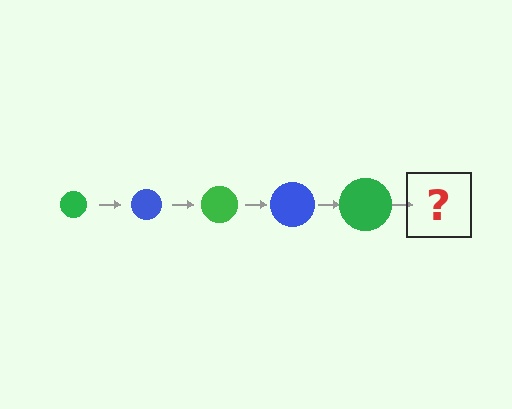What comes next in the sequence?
The next element should be a blue circle, larger than the previous one.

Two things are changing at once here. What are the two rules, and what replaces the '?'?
The two rules are that the circle grows larger each step and the color cycles through green and blue. The '?' should be a blue circle, larger than the previous one.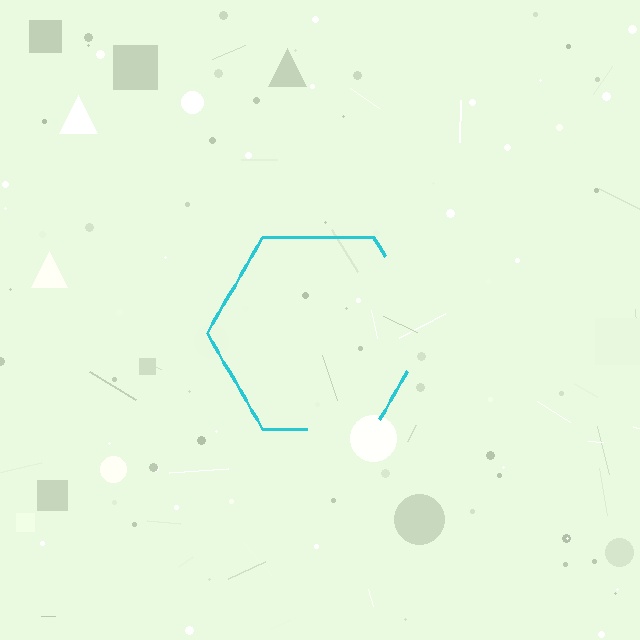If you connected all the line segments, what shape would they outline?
They would outline a hexagon.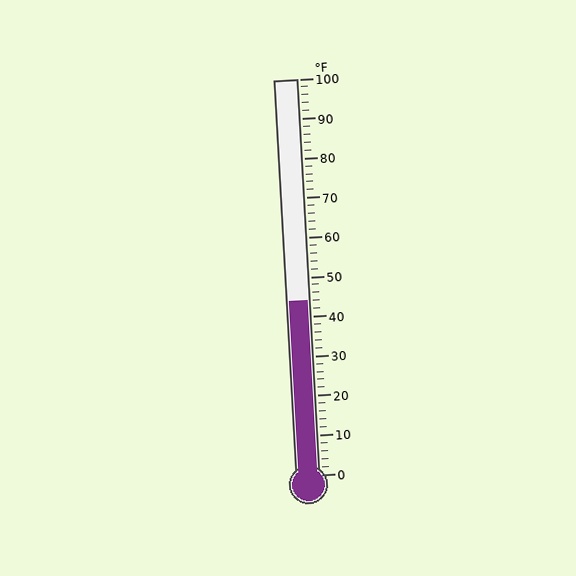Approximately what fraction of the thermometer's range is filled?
The thermometer is filled to approximately 45% of its range.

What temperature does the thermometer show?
The thermometer shows approximately 44°F.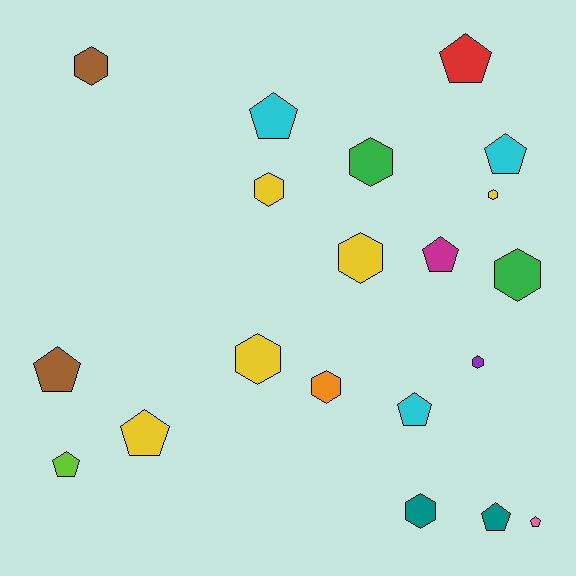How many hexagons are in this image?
There are 10 hexagons.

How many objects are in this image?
There are 20 objects.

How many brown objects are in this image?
There are 2 brown objects.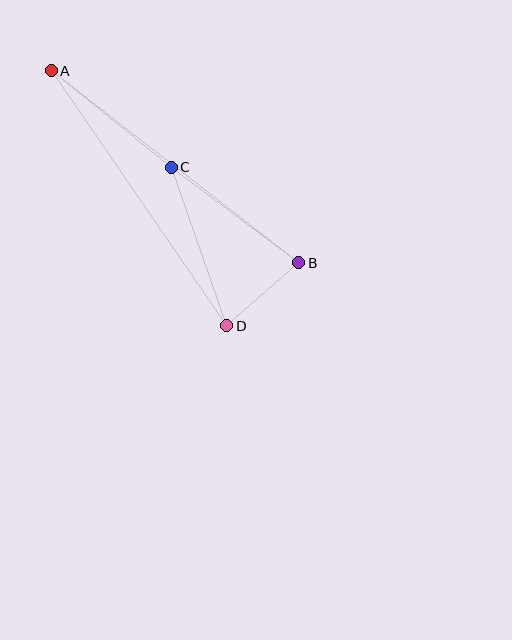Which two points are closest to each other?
Points B and D are closest to each other.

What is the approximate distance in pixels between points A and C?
The distance between A and C is approximately 154 pixels.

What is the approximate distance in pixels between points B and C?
The distance between B and C is approximately 159 pixels.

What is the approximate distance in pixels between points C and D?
The distance between C and D is approximately 168 pixels.